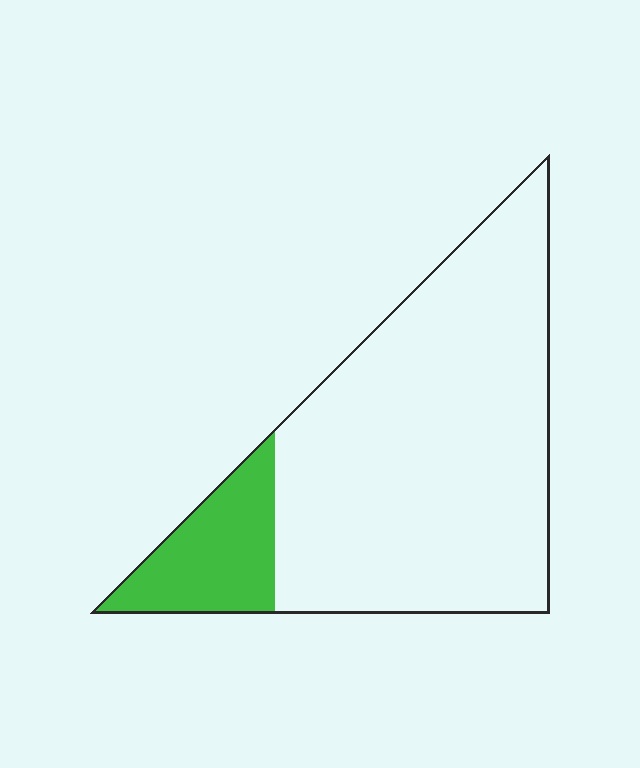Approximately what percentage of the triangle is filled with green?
Approximately 15%.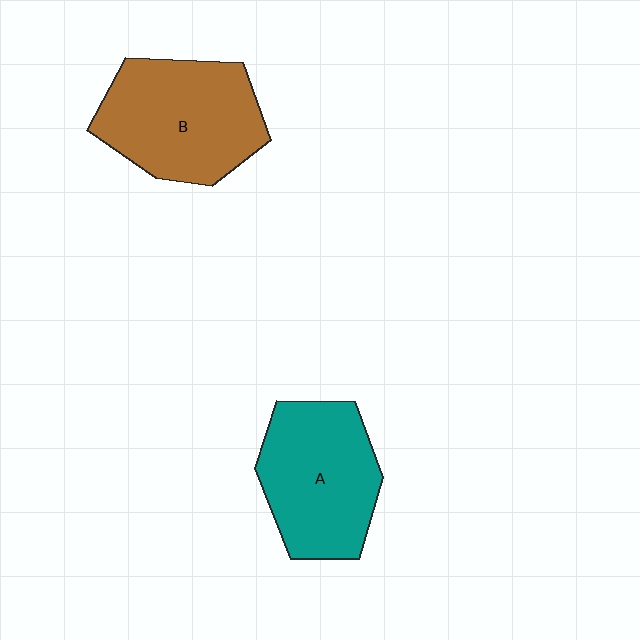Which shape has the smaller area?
Shape A (teal).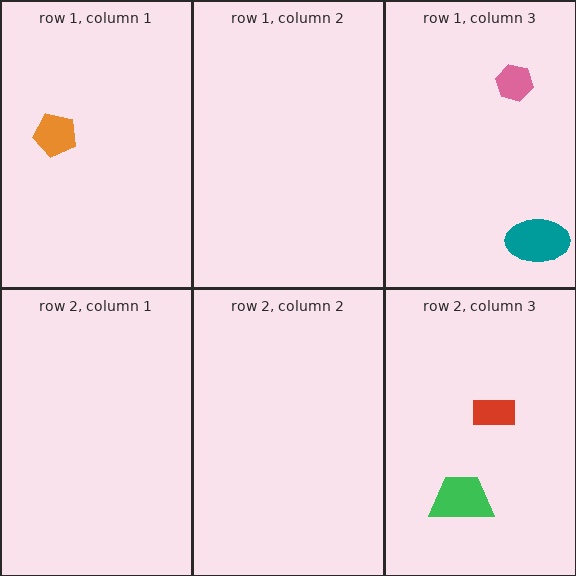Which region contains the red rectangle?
The row 2, column 3 region.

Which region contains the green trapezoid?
The row 2, column 3 region.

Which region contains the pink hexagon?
The row 1, column 3 region.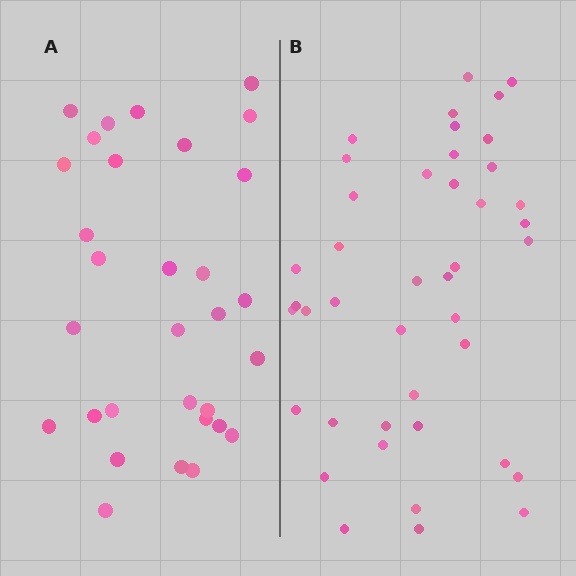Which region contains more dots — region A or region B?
Region B (the right region) has more dots.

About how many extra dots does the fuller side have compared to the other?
Region B has roughly 12 or so more dots than region A.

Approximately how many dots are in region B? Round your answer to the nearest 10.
About 40 dots. (The exact count is 42, which rounds to 40.)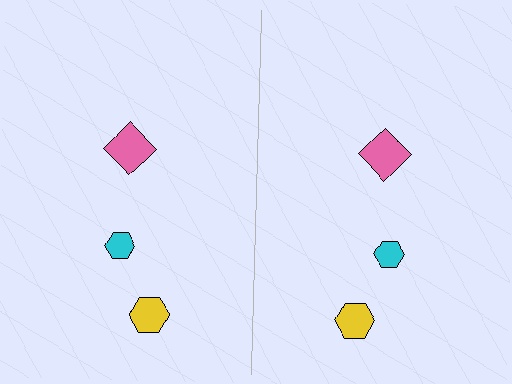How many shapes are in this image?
There are 6 shapes in this image.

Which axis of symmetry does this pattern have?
The pattern has a vertical axis of symmetry running through the center of the image.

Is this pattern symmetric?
Yes, this pattern has bilateral (reflection) symmetry.